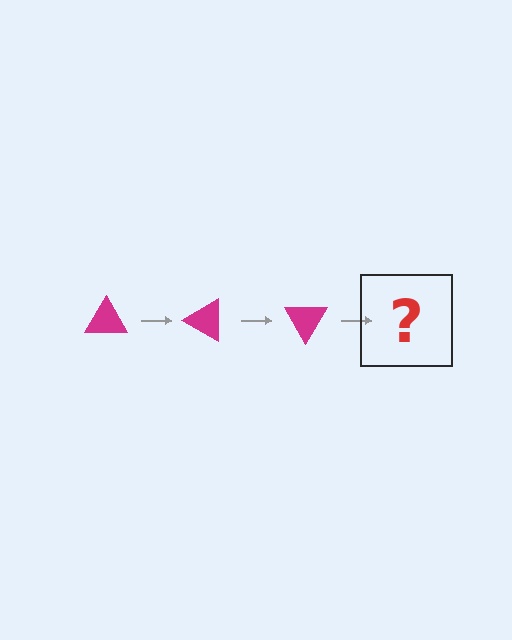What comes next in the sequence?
The next element should be a magenta triangle rotated 90 degrees.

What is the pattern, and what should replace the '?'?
The pattern is that the triangle rotates 30 degrees each step. The '?' should be a magenta triangle rotated 90 degrees.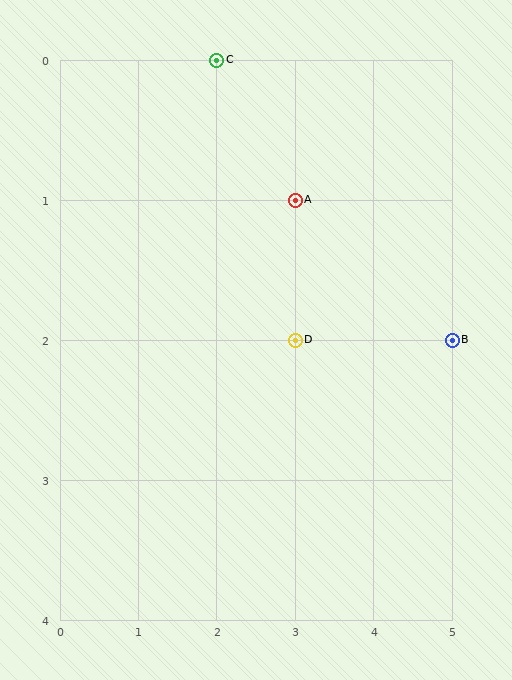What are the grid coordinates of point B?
Point B is at grid coordinates (5, 2).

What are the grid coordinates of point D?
Point D is at grid coordinates (3, 2).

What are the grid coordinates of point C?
Point C is at grid coordinates (2, 0).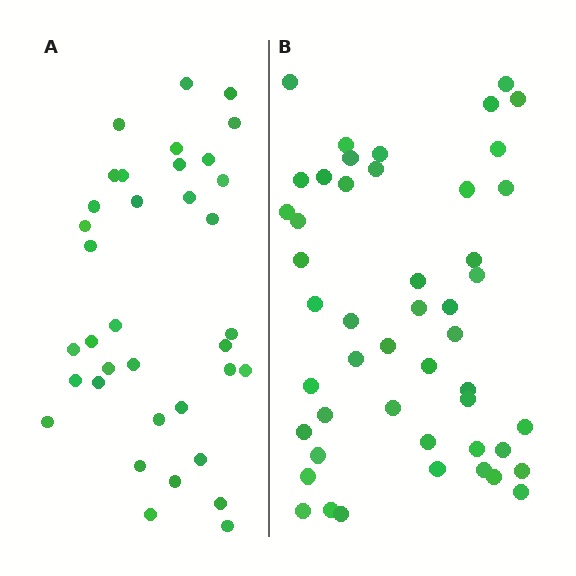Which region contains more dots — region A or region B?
Region B (the right region) has more dots.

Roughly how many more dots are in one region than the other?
Region B has roughly 12 or so more dots than region A.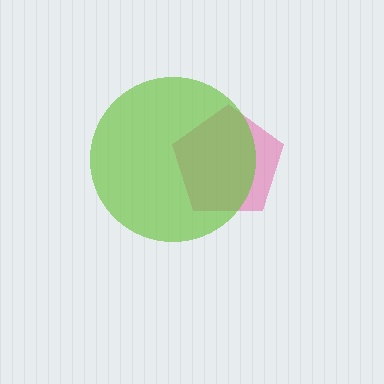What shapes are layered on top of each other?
The layered shapes are: a pink pentagon, a lime circle.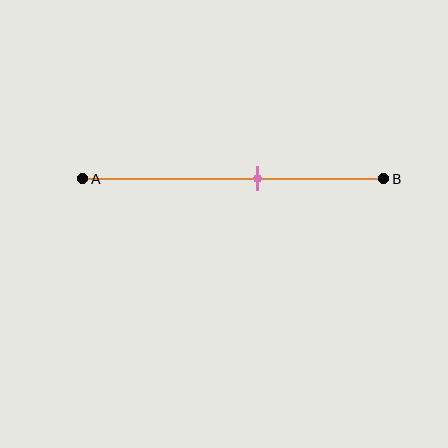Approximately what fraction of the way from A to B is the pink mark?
The pink mark is approximately 60% of the way from A to B.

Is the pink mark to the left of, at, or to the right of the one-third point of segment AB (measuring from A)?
The pink mark is to the right of the one-third point of segment AB.